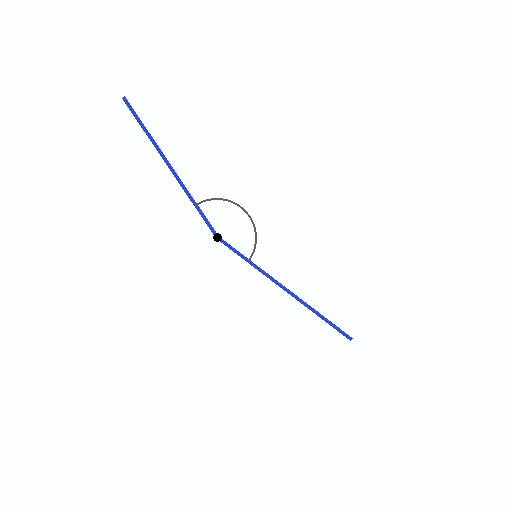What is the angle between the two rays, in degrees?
Approximately 161 degrees.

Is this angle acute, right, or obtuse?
It is obtuse.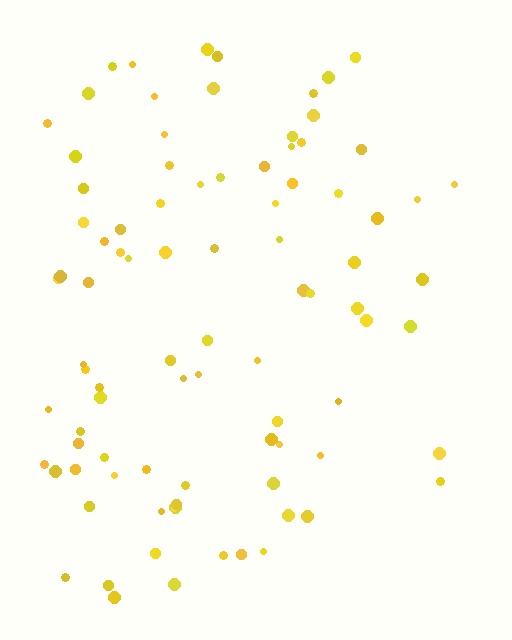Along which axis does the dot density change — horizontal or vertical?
Horizontal.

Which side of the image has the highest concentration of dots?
The left.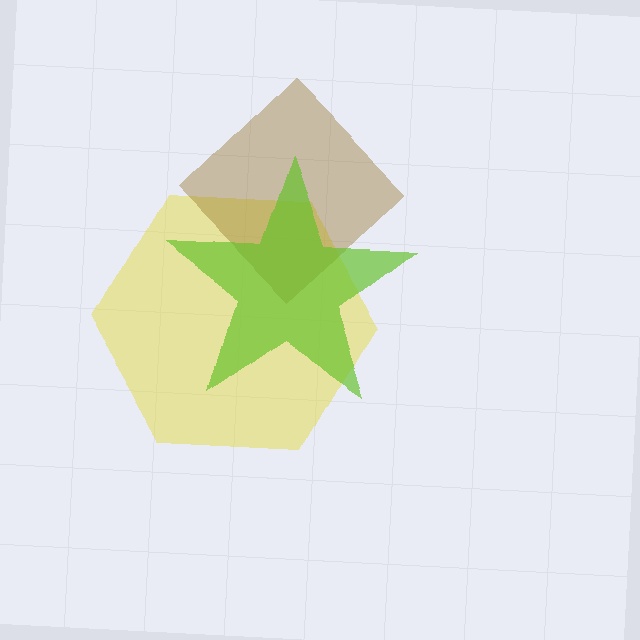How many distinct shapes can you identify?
There are 3 distinct shapes: a yellow hexagon, a brown diamond, a lime star.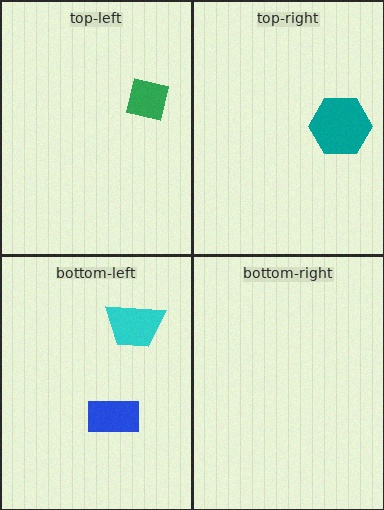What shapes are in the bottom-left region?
The blue rectangle, the cyan trapezoid.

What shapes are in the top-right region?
The teal hexagon.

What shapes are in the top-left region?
The green square.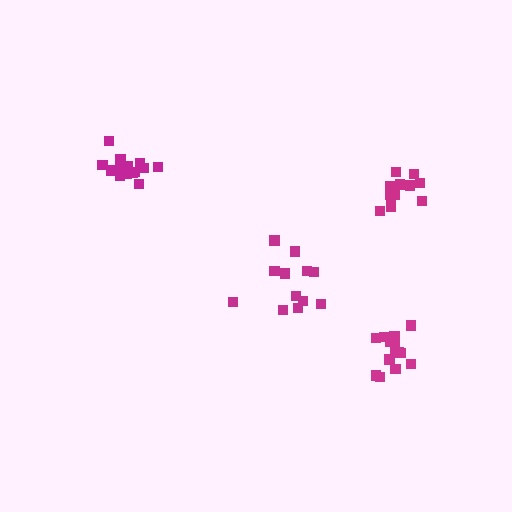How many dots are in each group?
Group 1: 14 dots, Group 2: 13 dots, Group 3: 12 dots, Group 4: 15 dots (54 total).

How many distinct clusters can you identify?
There are 4 distinct clusters.